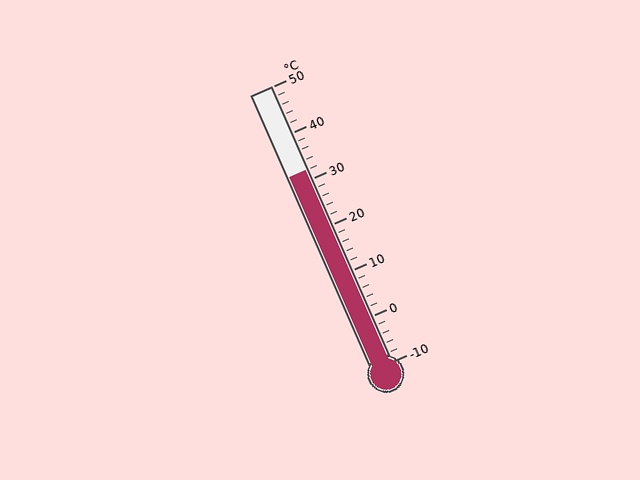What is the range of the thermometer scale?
The thermometer scale ranges from -10°C to 50°C.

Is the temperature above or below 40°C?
The temperature is below 40°C.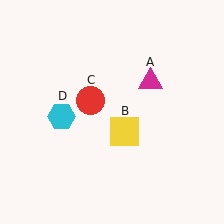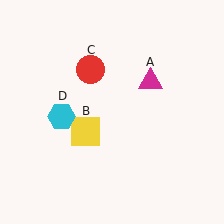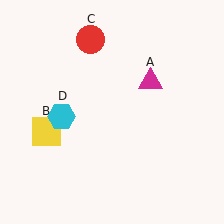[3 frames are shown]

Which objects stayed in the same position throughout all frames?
Magenta triangle (object A) and cyan hexagon (object D) remained stationary.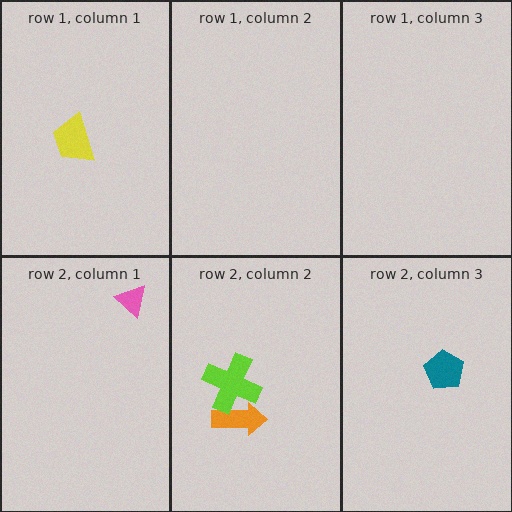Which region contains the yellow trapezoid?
The row 1, column 1 region.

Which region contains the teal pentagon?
The row 2, column 3 region.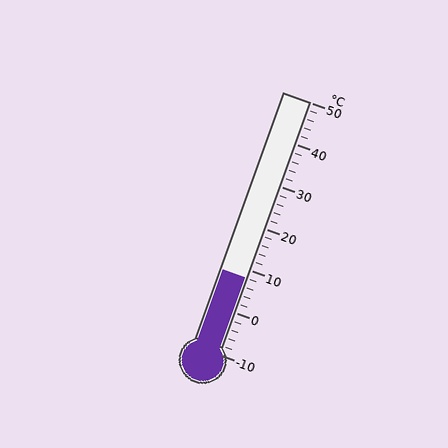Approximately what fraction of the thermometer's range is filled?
The thermometer is filled to approximately 30% of its range.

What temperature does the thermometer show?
The thermometer shows approximately 8°C.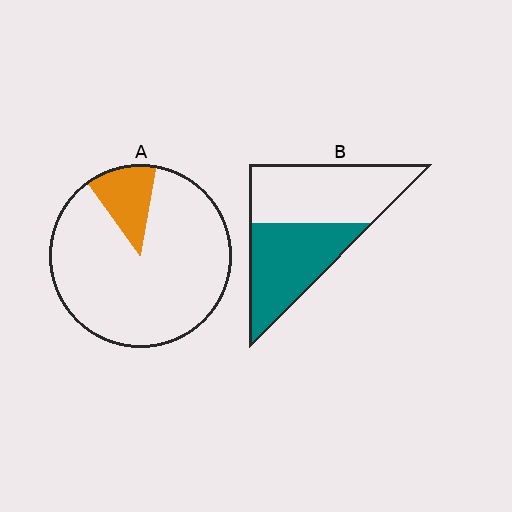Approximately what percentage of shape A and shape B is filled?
A is approximately 15% and B is approximately 45%.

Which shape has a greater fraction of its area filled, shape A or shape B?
Shape B.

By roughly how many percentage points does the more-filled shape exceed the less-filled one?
By roughly 35 percentage points (B over A).